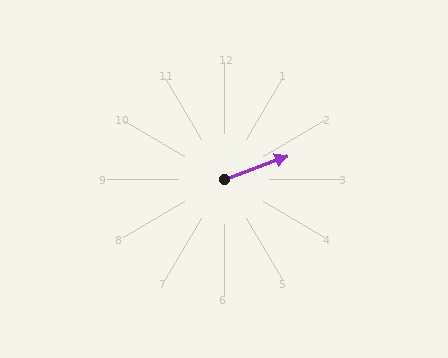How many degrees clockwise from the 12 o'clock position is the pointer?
Approximately 70 degrees.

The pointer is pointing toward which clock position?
Roughly 2 o'clock.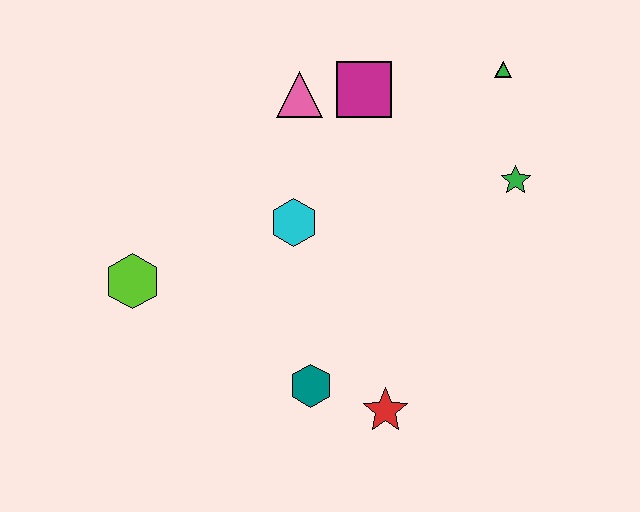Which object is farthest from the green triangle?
The lime hexagon is farthest from the green triangle.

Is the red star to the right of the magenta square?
Yes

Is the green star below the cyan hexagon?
No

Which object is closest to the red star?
The teal hexagon is closest to the red star.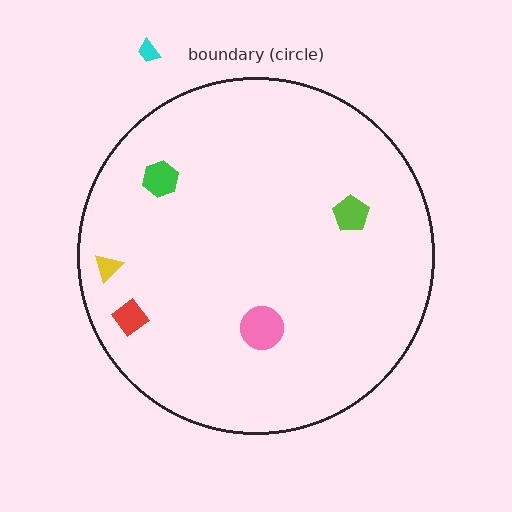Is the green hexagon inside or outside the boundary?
Inside.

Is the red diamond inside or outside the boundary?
Inside.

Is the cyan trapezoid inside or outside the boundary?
Outside.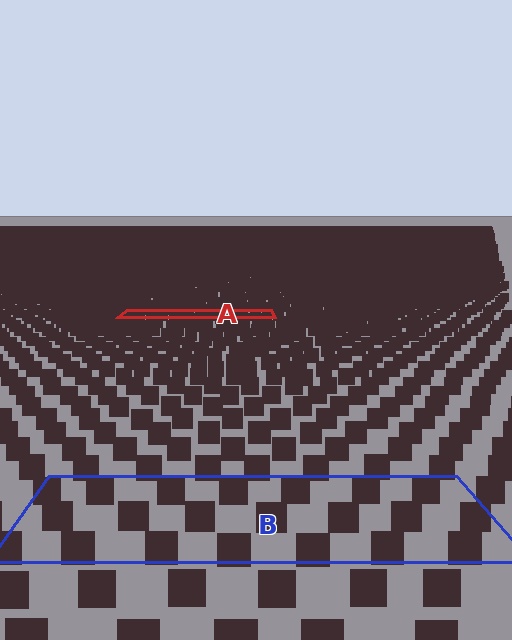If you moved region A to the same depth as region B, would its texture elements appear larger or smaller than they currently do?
They would appear larger. At a closer depth, the same texture elements are projected at a bigger on-screen size.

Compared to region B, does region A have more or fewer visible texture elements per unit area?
Region A has more texture elements per unit area — they are packed more densely because it is farther away.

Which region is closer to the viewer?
Region B is closer. The texture elements there are larger and more spread out.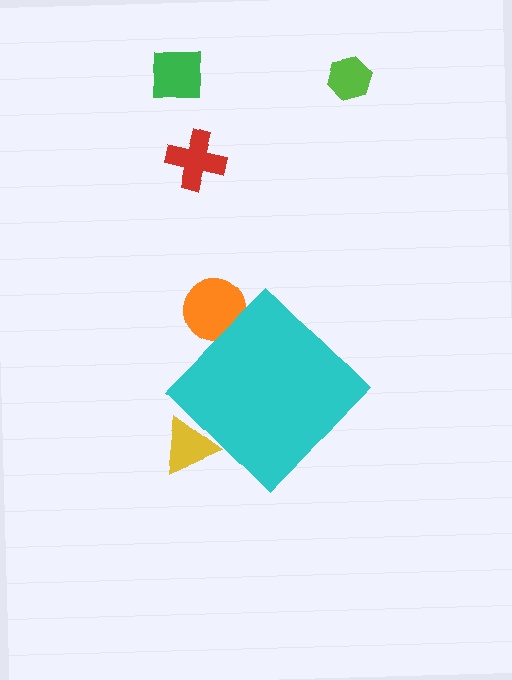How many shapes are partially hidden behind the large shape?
2 shapes are partially hidden.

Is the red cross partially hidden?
No, the red cross is fully visible.